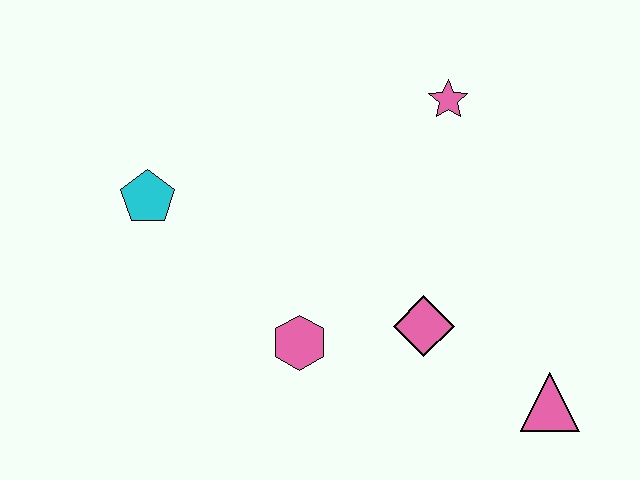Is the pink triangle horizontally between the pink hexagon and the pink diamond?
No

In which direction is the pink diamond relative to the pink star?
The pink diamond is below the pink star.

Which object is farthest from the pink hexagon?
The pink star is farthest from the pink hexagon.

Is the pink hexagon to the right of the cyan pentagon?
Yes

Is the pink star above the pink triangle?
Yes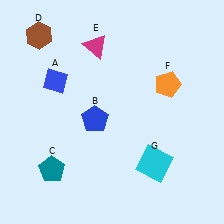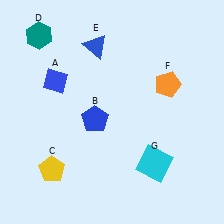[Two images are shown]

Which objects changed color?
C changed from teal to yellow. D changed from brown to teal. E changed from magenta to blue.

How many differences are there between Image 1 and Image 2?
There are 3 differences between the two images.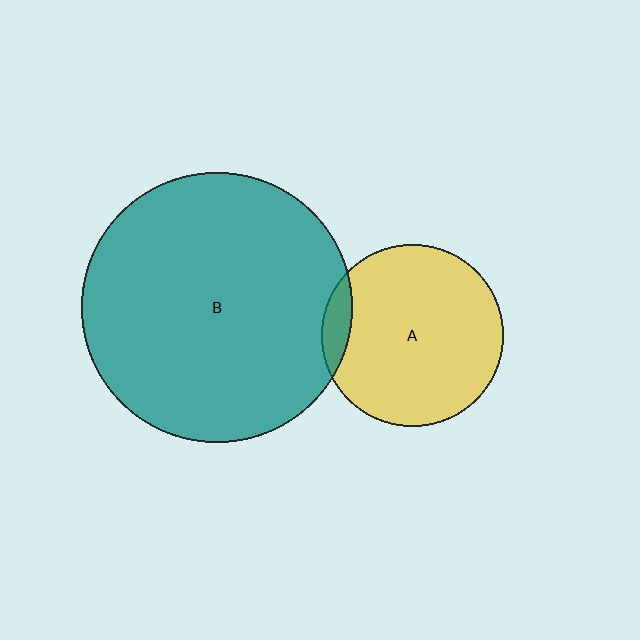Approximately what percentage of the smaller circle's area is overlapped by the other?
Approximately 10%.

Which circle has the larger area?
Circle B (teal).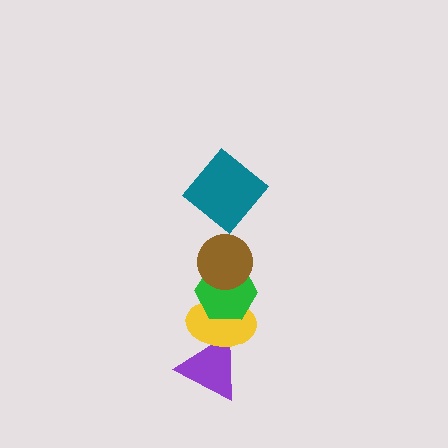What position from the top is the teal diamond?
The teal diamond is 1st from the top.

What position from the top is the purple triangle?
The purple triangle is 5th from the top.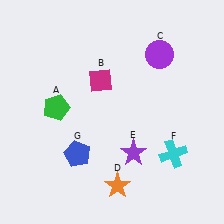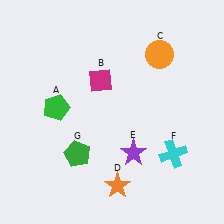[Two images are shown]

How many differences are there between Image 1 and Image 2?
There are 2 differences between the two images.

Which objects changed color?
C changed from purple to orange. G changed from blue to green.